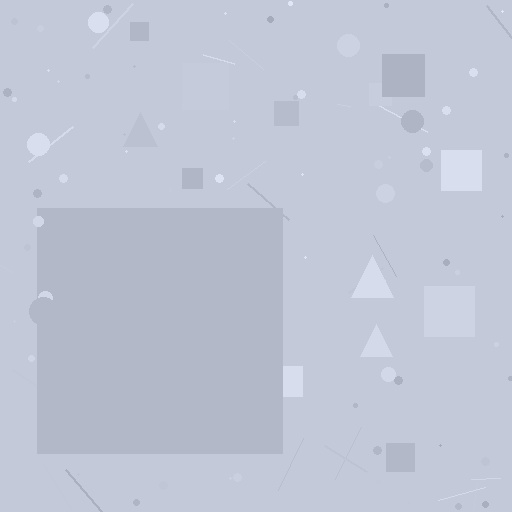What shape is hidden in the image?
A square is hidden in the image.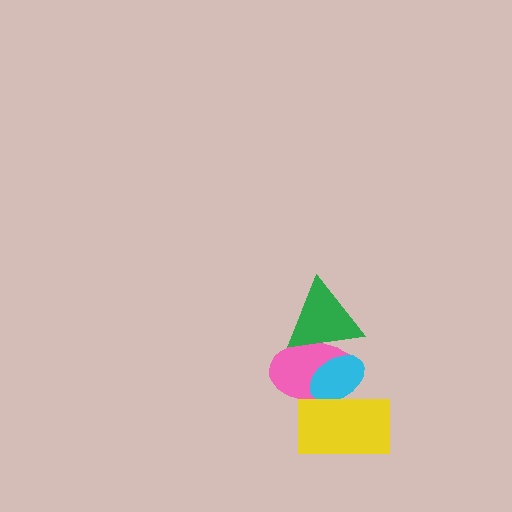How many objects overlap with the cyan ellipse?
3 objects overlap with the cyan ellipse.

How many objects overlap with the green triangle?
2 objects overlap with the green triangle.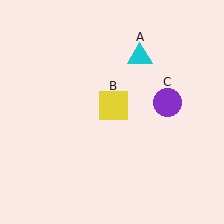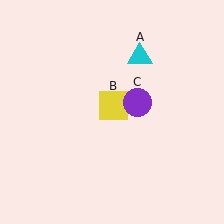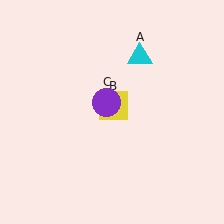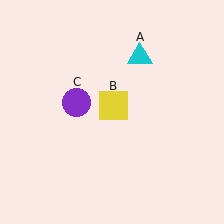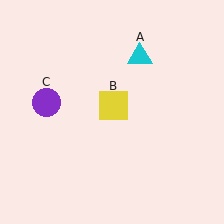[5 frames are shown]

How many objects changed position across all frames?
1 object changed position: purple circle (object C).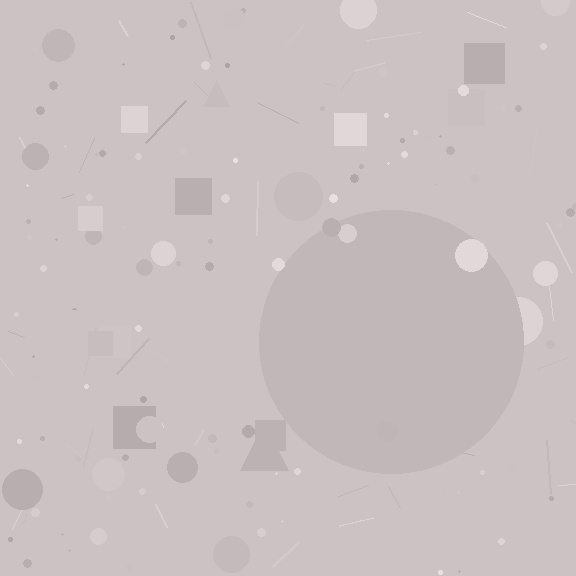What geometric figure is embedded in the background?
A circle is embedded in the background.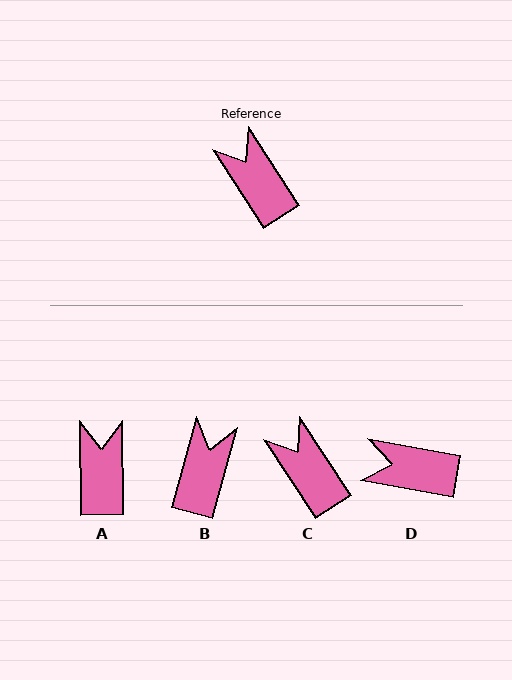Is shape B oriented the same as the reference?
No, it is off by about 49 degrees.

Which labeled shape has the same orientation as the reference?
C.